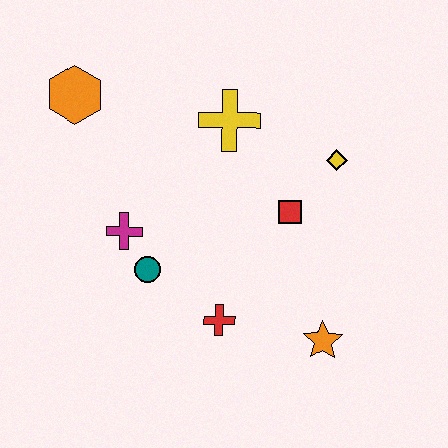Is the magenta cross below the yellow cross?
Yes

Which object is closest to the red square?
The yellow diamond is closest to the red square.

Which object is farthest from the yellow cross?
The orange star is farthest from the yellow cross.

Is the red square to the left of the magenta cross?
No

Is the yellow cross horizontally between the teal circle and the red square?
Yes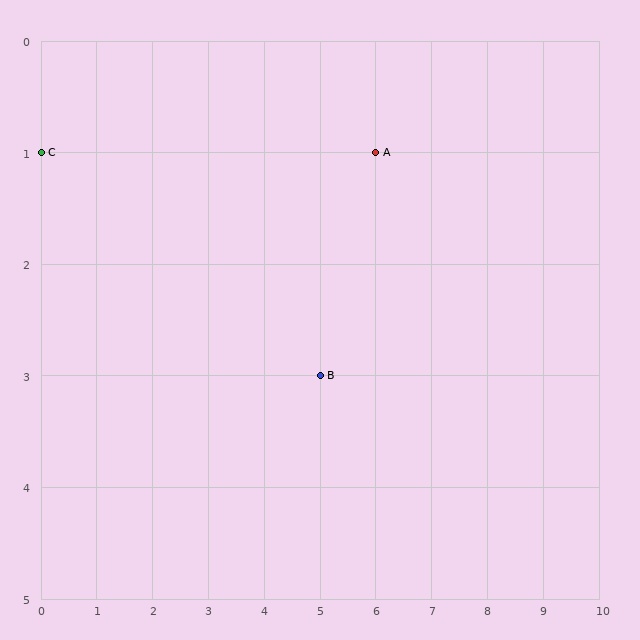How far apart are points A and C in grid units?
Points A and C are 6 columns apart.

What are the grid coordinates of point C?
Point C is at grid coordinates (0, 1).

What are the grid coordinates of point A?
Point A is at grid coordinates (6, 1).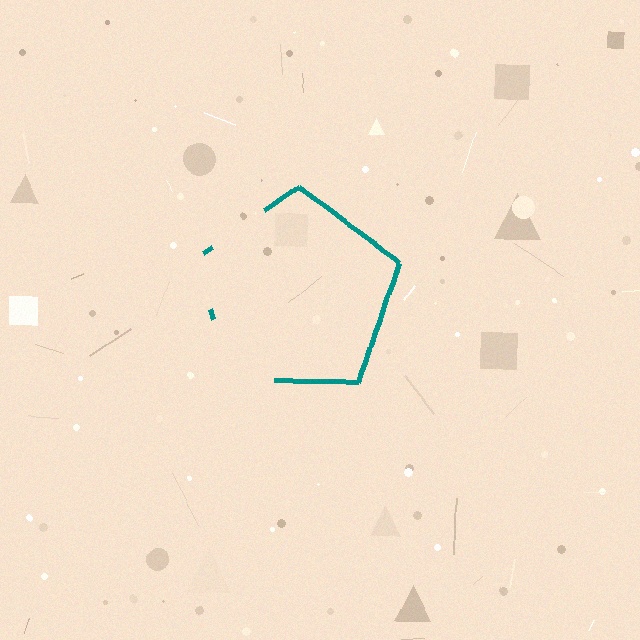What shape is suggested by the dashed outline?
The dashed outline suggests a pentagon.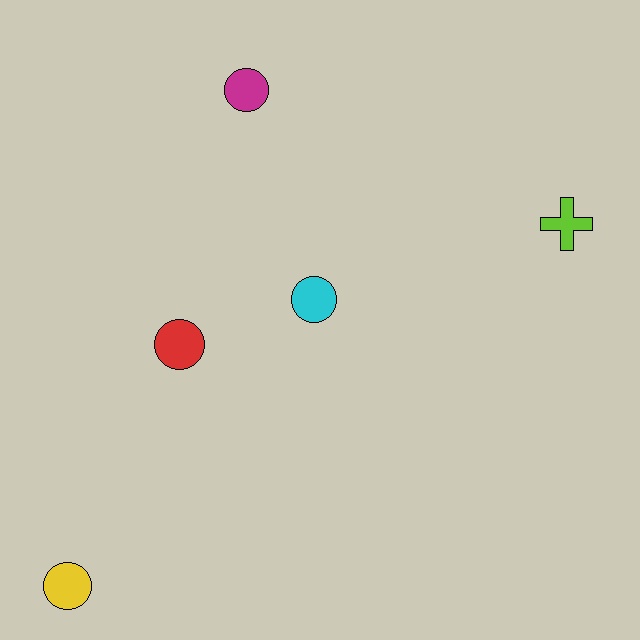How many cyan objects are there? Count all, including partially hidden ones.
There is 1 cyan object.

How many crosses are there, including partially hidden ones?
There is 1 cross.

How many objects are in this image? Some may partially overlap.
There are 5 objects.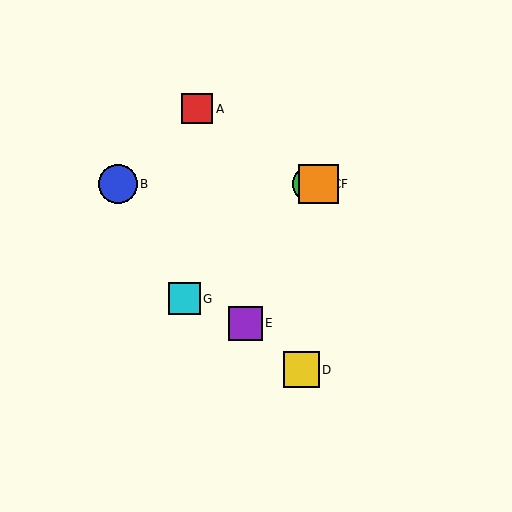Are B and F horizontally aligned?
Yes, both are at y≈184.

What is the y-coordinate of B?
Object B is at y≈184.